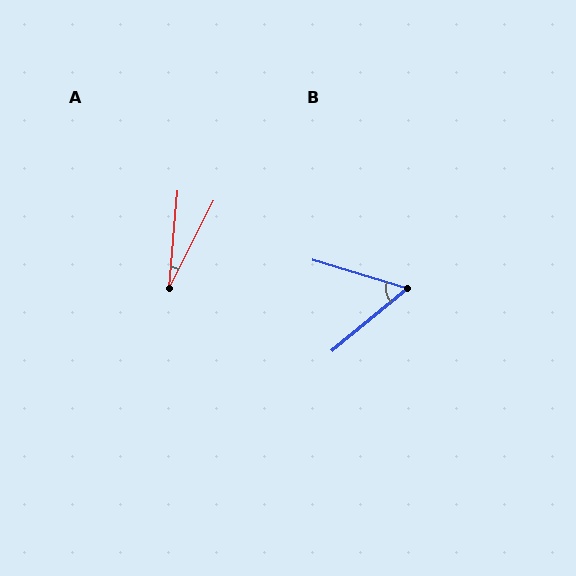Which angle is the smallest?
A, at approximately 22 degrees.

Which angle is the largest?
B, at approximately 57 degrees.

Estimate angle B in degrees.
Approximately 57 degrees.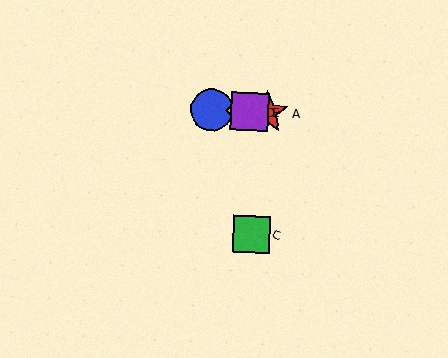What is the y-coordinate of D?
Object D is at y≈112.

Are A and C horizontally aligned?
No, A is at y≈113 and C is at y≈234.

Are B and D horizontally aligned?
Yes, both are at y≈110.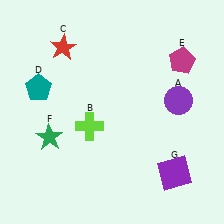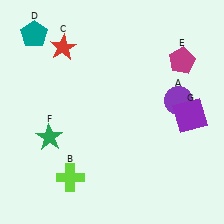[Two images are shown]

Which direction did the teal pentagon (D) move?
The teal pentagon (D) moved up.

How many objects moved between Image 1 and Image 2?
3 objects moved between the two images.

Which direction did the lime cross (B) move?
The lime cross (B) moved down.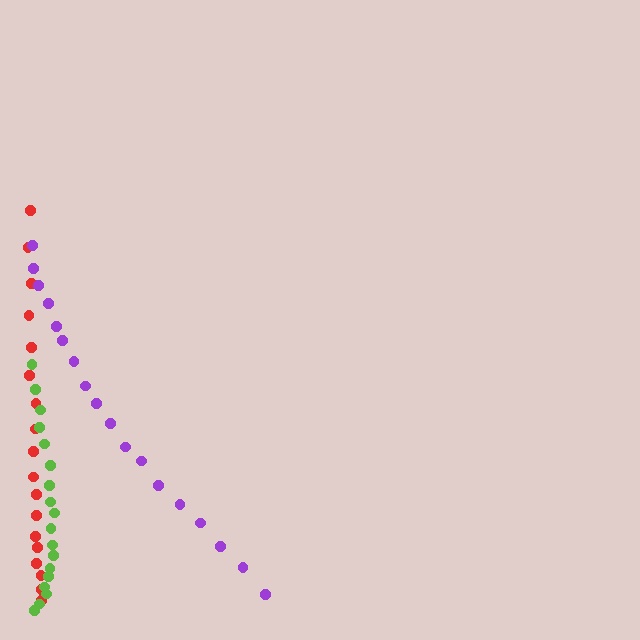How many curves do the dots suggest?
There are 3 distinct paths.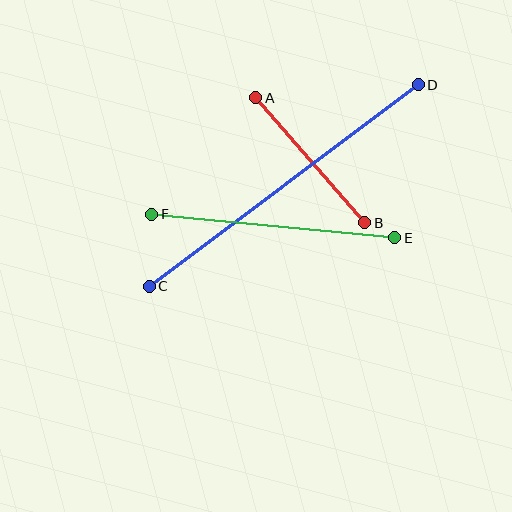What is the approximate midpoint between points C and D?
The midpoint is at approximately (284, 186) pixels.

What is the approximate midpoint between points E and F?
The midpoint is at approximately (273, 226) pixels.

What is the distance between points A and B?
The distance is approximately 166 pixels.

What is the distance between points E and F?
The distance is approximately 244 pixels.